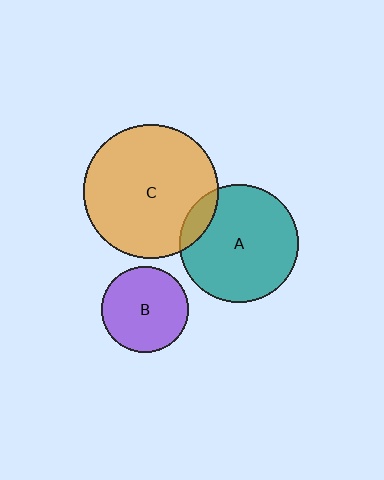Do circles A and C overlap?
Yes.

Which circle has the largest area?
Circle C (orange).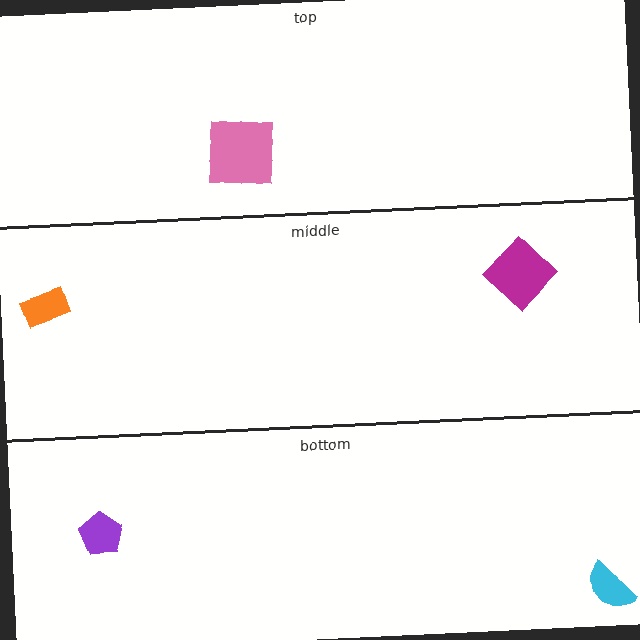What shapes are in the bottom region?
The cyan semicircle, the purple pentagon.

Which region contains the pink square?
The top region.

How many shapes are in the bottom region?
2.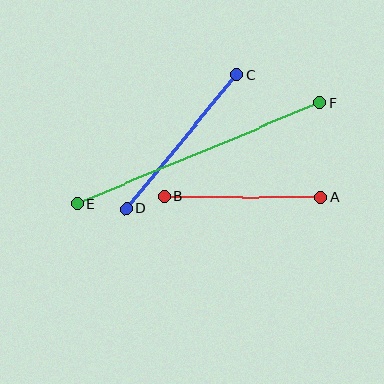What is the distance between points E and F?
The distance is approximately 263 pixels.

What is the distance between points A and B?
The distance is approximately 156 pixels.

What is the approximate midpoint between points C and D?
The midpoint is at approximately (182, 142) pixels.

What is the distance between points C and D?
The distance is approximately 174 pixels.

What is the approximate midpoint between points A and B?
The midpoint is at approximately (243, 197) pixels.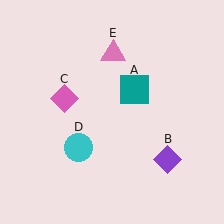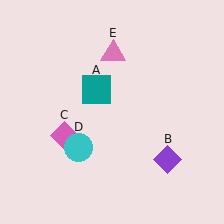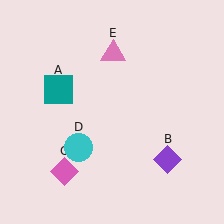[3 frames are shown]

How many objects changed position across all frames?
2 objects changed position: teal square (object A), pink diamond (object C).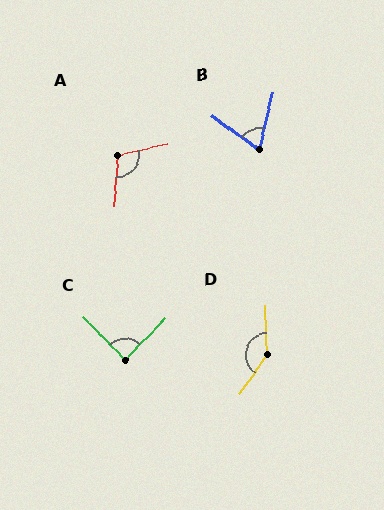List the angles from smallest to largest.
B (68°), C (88°), A (107°), D (143°).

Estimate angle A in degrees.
Approximately 107 degrees.